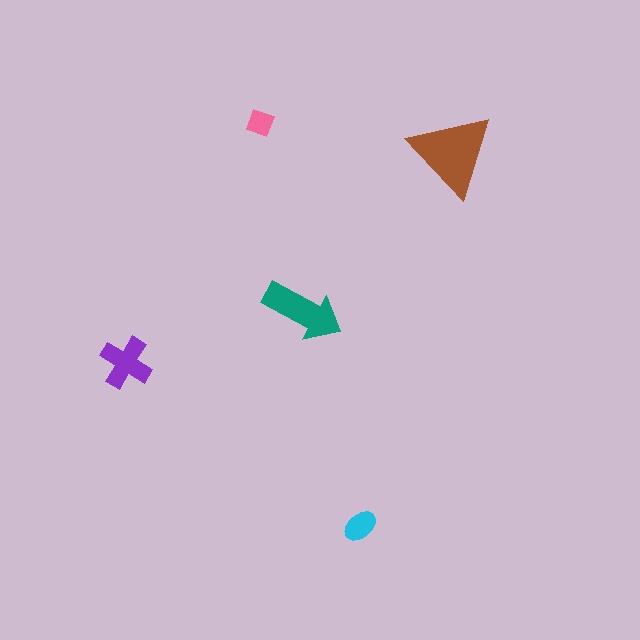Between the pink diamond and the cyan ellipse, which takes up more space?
The cyan ellipse.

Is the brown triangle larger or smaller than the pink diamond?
Larger.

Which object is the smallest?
The pink diamond.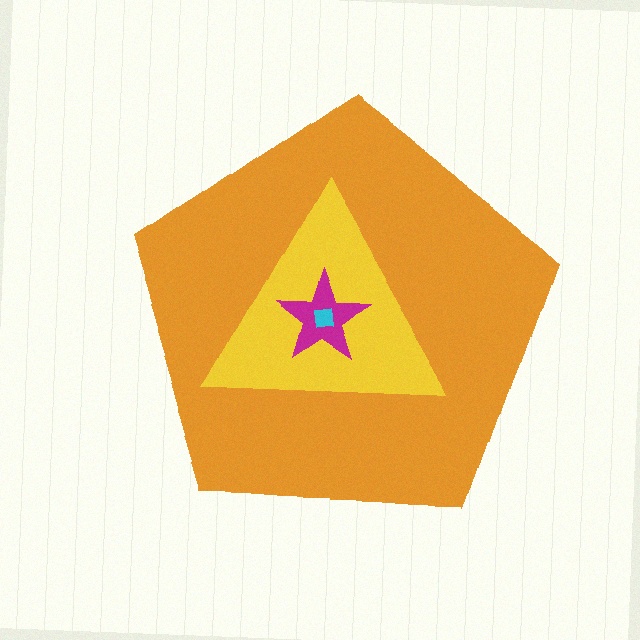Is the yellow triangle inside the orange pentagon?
Yes.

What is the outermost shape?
The orange pentagon.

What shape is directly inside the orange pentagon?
The yellow triangle.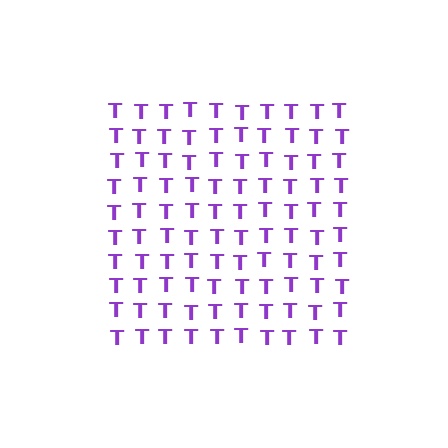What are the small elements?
The small elements are letter T's.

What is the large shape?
The large shape is a square.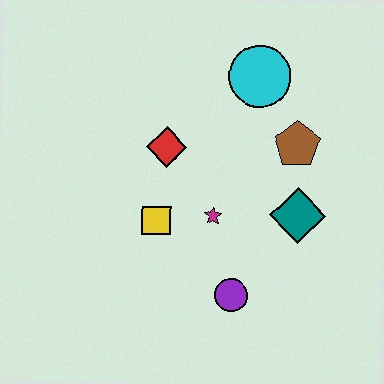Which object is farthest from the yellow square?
The cyan circle is farthest from the yellow square.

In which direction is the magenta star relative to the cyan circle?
The magenta star is below the cyan circle.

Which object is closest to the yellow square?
The magenta star is closest to the yellow square.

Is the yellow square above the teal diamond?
No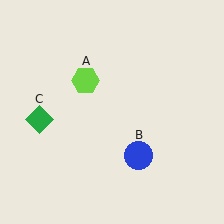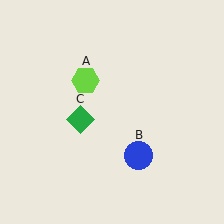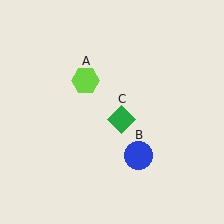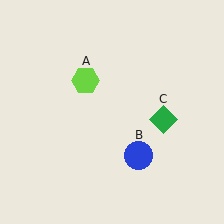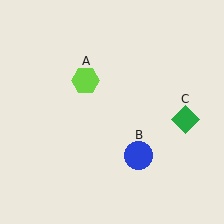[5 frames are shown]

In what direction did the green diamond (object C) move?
The green diamond (object C) moved right.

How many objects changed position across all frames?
1 object changed position: green diamond (object C).